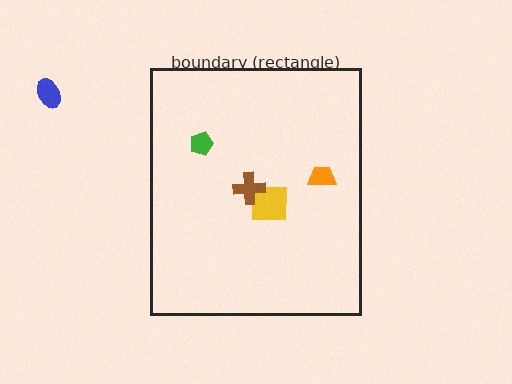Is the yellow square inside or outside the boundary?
Inside.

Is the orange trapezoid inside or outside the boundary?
Inside.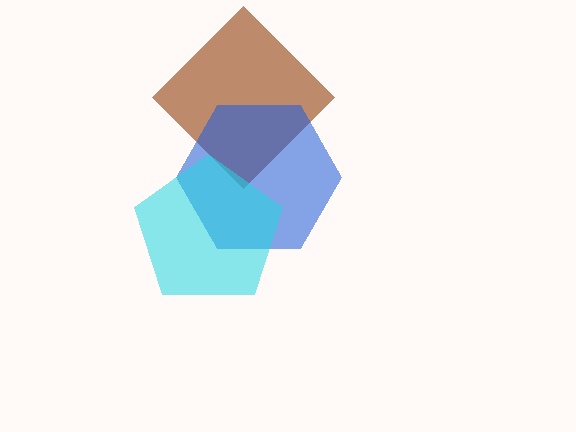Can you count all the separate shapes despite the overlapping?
Yes, there are 3 separate shapes.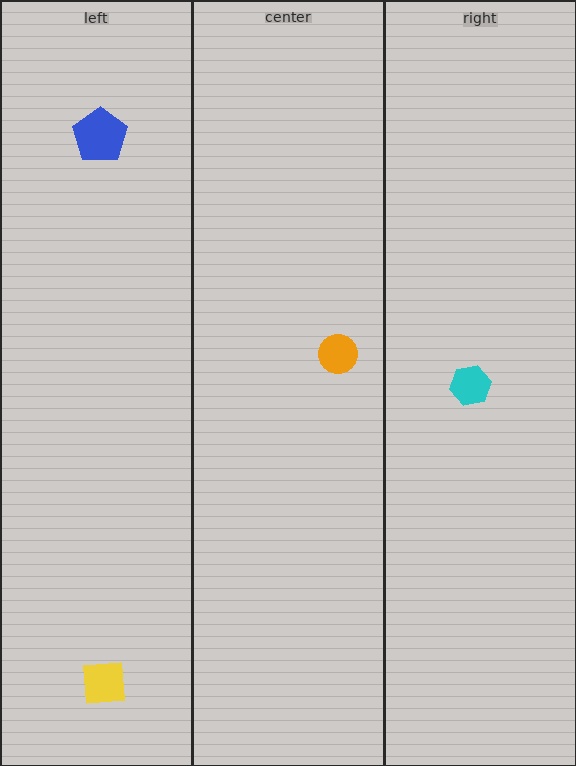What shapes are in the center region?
The orange circle.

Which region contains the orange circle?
The center region.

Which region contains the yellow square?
The left region.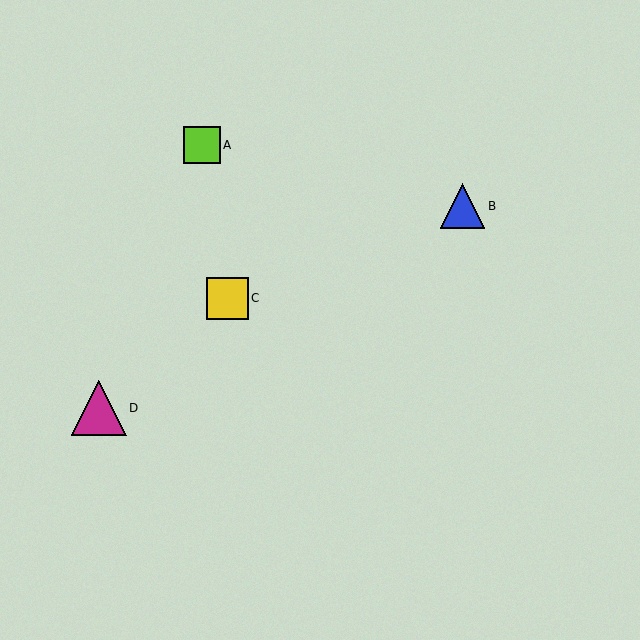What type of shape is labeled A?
Shape A is a lime square.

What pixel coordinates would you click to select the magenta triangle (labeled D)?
Click at (99, 408) to select the magenta triangle D.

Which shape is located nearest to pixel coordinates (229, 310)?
The yellow square (labeled C) at (227, 298) is nearest to that location.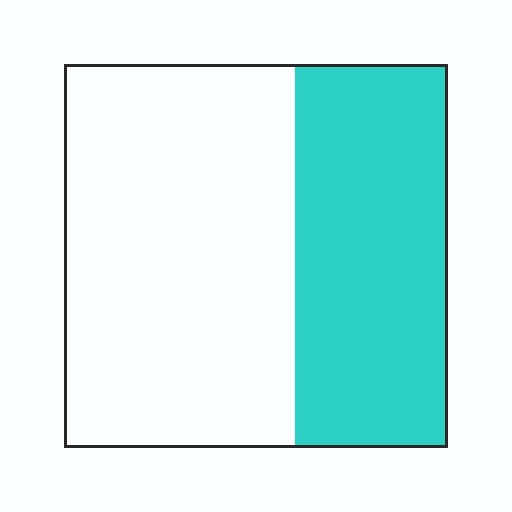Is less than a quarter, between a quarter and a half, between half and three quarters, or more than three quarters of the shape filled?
Between a quarter and a half.